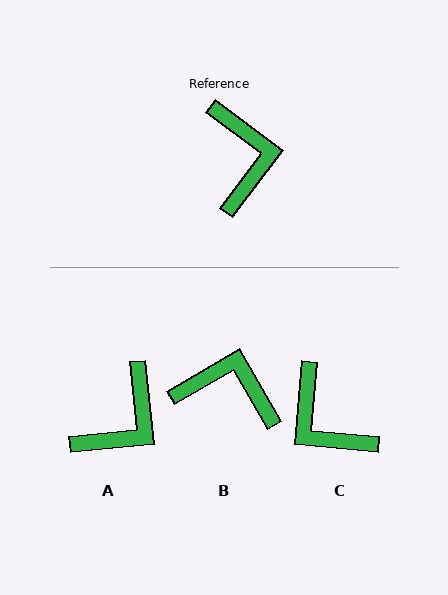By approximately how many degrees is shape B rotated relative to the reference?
Approximately 67 degrees counter-clockwise.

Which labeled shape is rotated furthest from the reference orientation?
C, about 148 degrees away.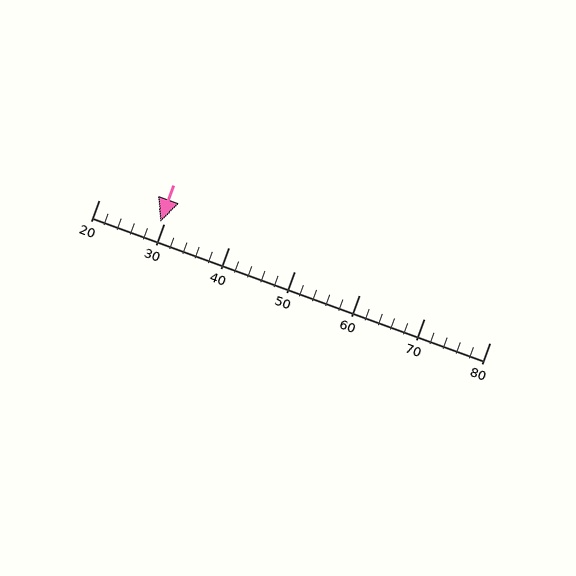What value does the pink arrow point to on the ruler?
The pink arrow points to approximately 30.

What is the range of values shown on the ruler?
The ruler shows values from 20 to 80.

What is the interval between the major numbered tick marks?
The major tick marks are spaced 10 units apart.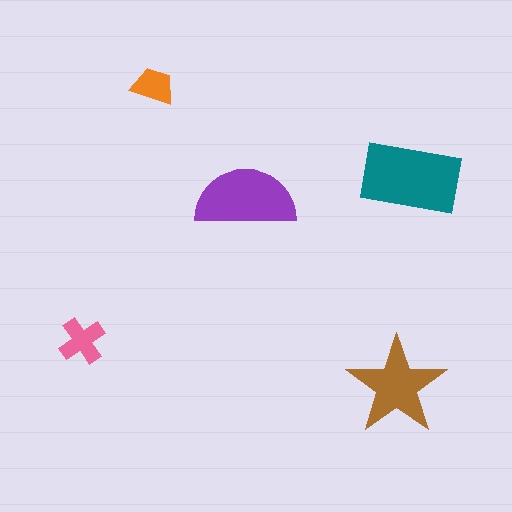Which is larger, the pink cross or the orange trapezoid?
The pink cross.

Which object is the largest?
The teal rectangle.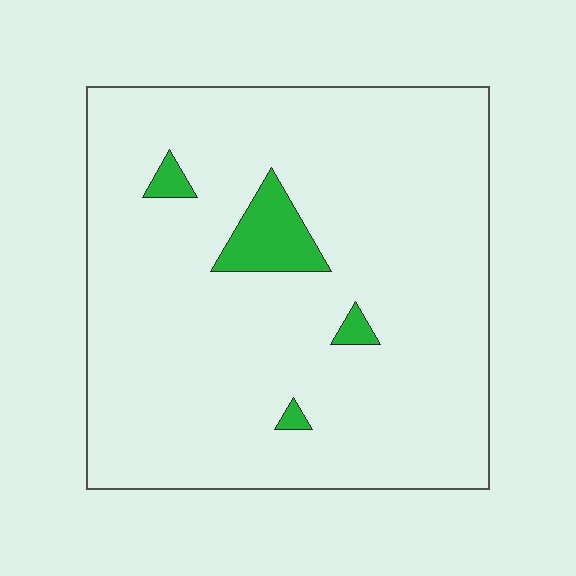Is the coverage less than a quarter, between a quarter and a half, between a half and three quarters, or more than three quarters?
Less than a quarter.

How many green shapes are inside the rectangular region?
4.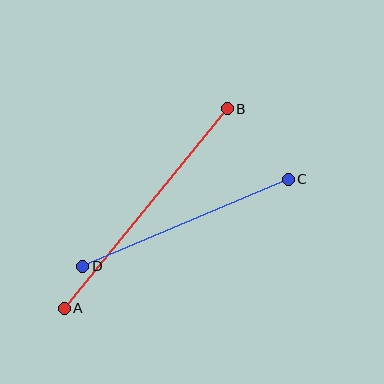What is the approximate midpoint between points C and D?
The midpoint is at approximately (185, 223) pixels.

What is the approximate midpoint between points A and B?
The midpoint is at approximately (146, 209) pixels.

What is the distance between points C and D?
The distance is approximately 223 pixels.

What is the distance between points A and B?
The distance is approximately 258 pixels.